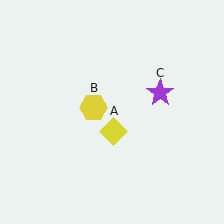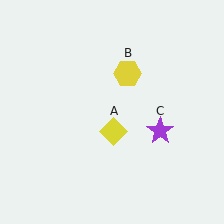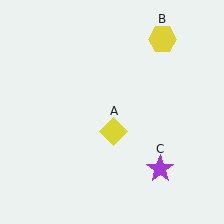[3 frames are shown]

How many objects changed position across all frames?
2 objects changed position: yellow hexagon (object B), purple star (object C).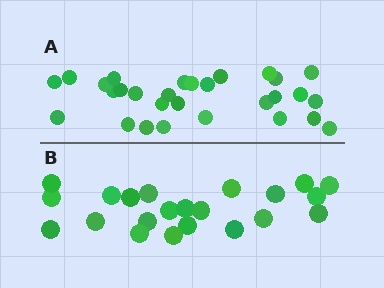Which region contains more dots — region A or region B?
Region A (the top region) has more dots.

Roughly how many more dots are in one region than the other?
Region A has roughly 8 or so more dots than region B.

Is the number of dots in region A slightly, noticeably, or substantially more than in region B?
Region A has noticeably more, but not dramatically so. The ratio is roughly 1.3 to 1.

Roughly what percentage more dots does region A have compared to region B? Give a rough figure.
About 30% more.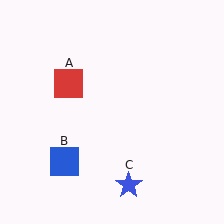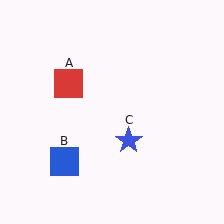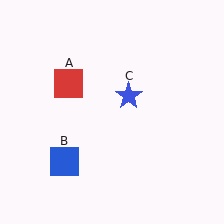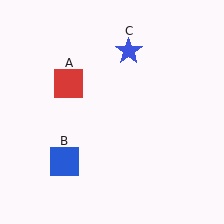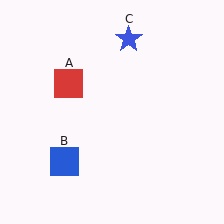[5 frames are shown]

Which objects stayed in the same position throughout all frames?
Red square (object A) and blue square (object B) remained stationary.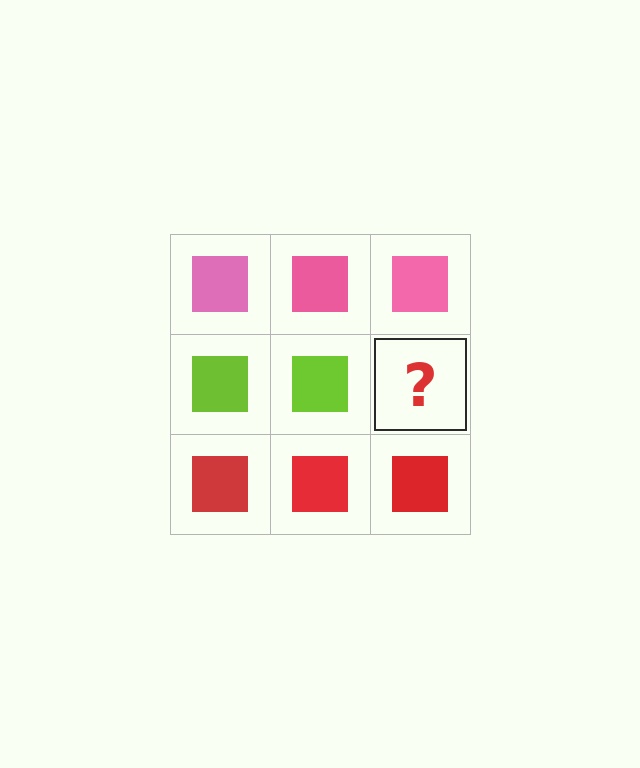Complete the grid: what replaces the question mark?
The question mark should be replaced with a lime square.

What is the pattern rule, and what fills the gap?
The rule is that each row has a consistent color. The gap should be filled with a lime square.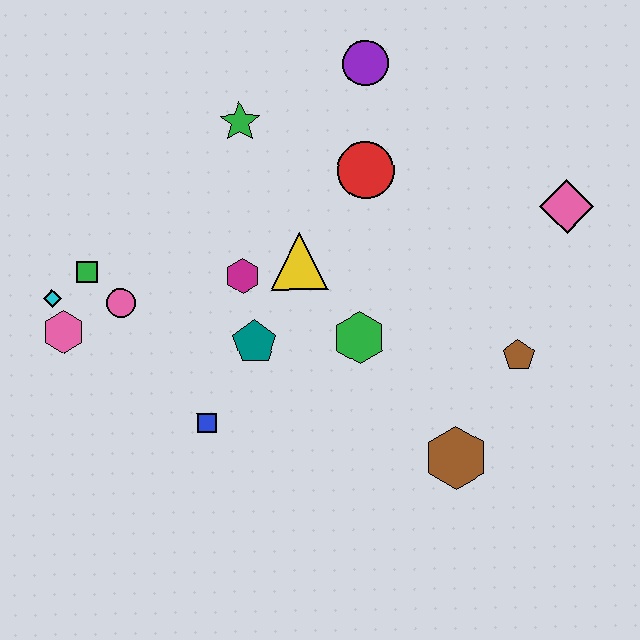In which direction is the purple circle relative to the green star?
The purple circle is to the right of the green star.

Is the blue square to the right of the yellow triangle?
No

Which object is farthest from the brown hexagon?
The cyan diamond is farthest from the brown hexagon.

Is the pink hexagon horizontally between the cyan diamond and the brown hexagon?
Yes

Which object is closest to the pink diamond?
The brown pentagon is closest to the pink diamond.